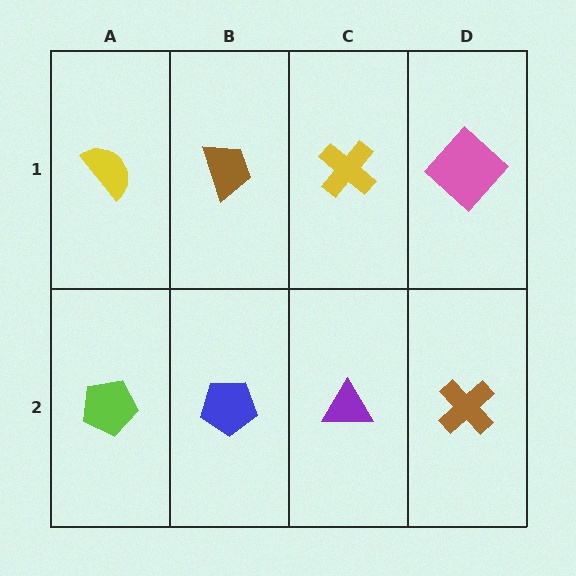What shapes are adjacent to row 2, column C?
A yellow cross (row 1, column C), a blue pentagon (row 2, column B), a brown cross (row 2, column D).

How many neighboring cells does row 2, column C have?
3.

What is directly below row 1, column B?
A blue pentagon.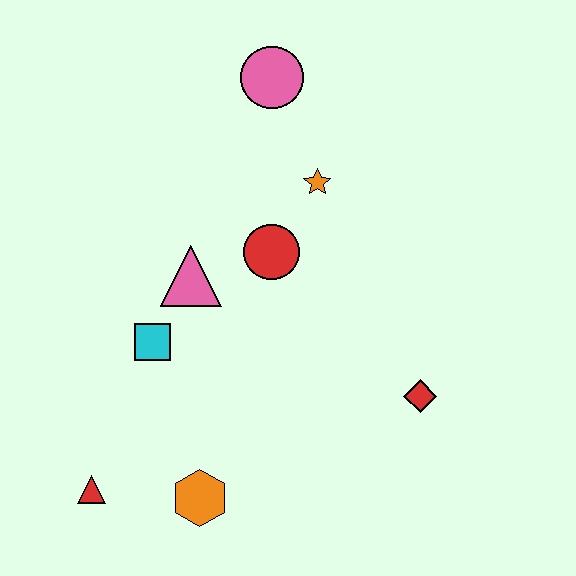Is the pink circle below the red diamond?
No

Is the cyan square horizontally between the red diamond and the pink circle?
No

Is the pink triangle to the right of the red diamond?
No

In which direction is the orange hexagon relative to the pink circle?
The orange hexagon is below the pink circle.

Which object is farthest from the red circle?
The red triangle is farthest from the red circle.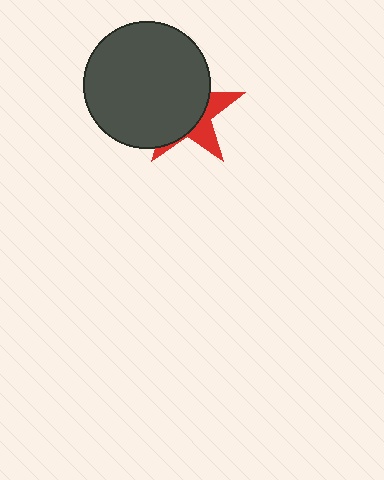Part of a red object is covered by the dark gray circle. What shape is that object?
It is a star.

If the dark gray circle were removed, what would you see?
You would see the complete red star.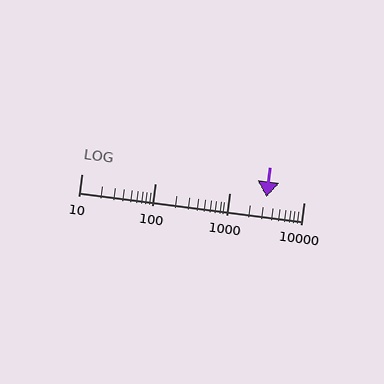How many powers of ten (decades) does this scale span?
The scale spans 3 decades, from 10 to 10000.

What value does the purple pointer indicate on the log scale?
The pointer indicates approximately 3100.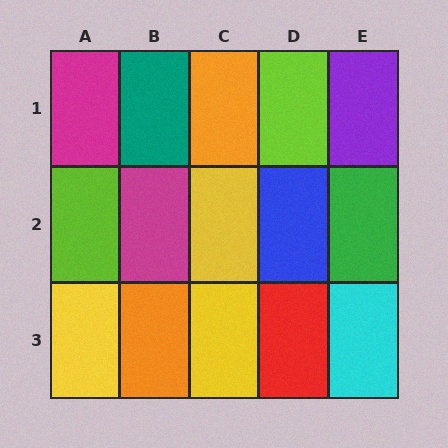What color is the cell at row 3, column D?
Red.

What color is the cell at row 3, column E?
Cyan.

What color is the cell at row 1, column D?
Lime.